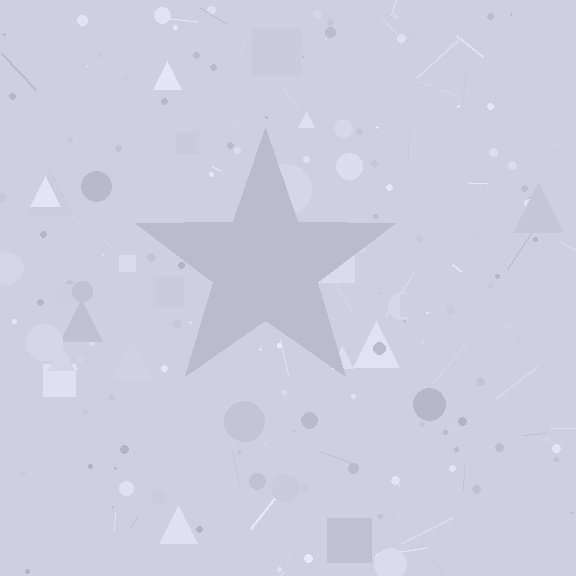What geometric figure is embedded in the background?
A star is embedded in the background.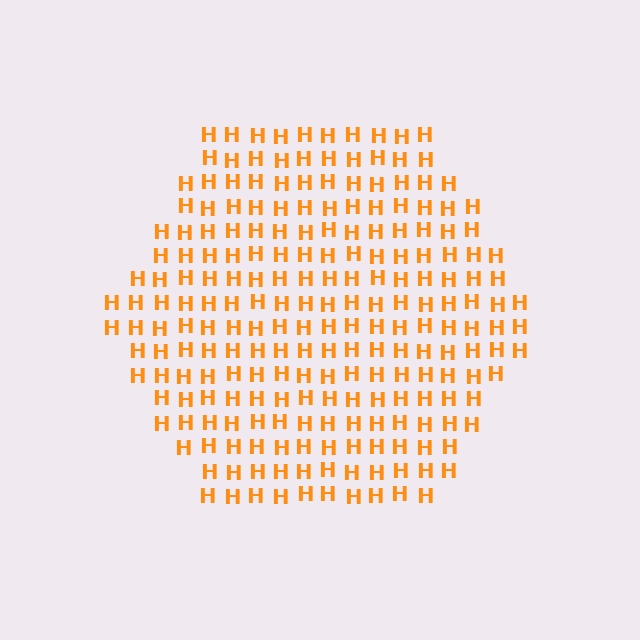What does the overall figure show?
The overall figure shows a hexagon.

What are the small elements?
The small elements are letter H's.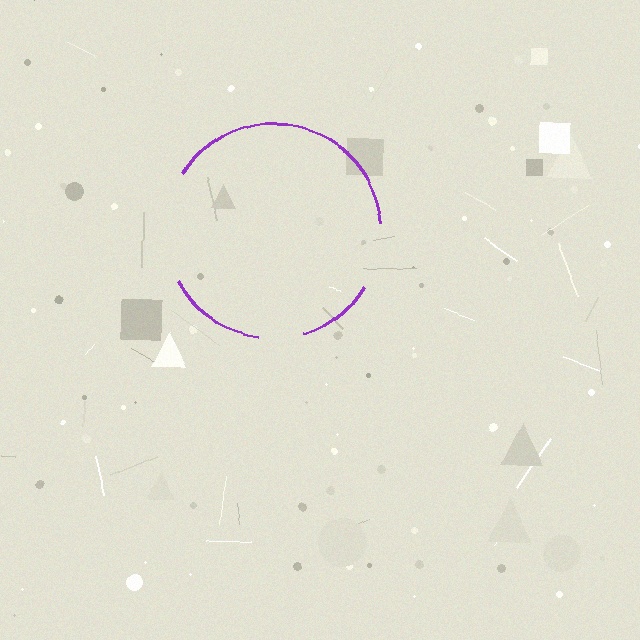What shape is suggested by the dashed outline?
The dashed outline suggests a circle.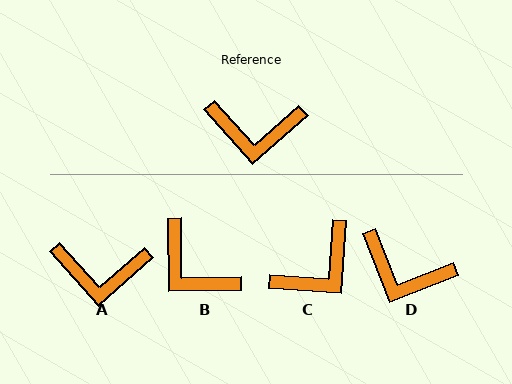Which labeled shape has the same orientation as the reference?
A.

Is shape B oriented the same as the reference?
No, it is off by about 41 degrees.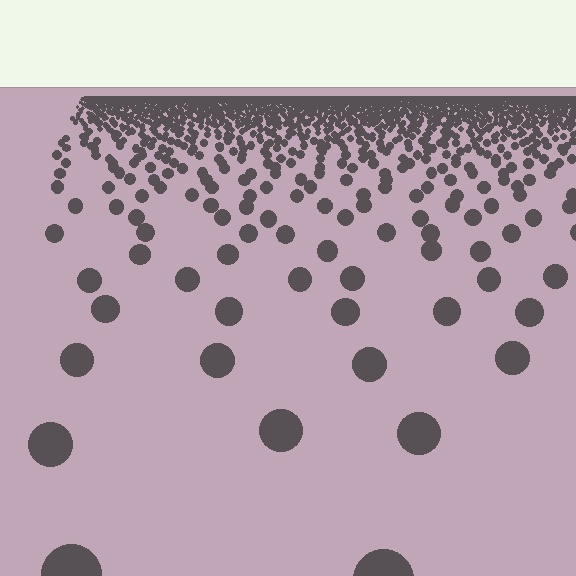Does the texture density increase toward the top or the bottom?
Density increases toward the top.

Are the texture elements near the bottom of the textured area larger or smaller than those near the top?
Larger. Near the bottom, elements are closer to the viewer and appear at a bigger on-screen size.